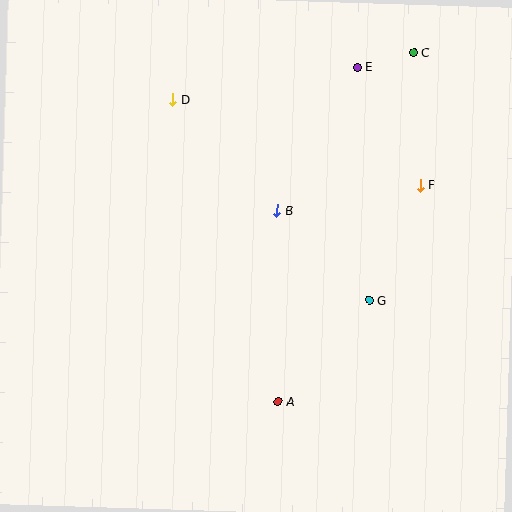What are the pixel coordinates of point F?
Point F is at (421, 185).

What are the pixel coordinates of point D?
Point D is at (172, 100).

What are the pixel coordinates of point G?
Point G is at (369, 300).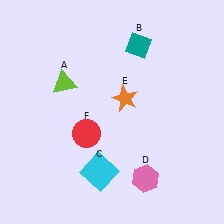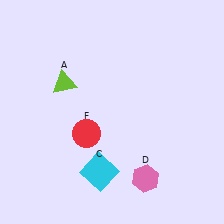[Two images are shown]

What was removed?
The teal diamond (B), the orange star (E) were removed in Image 2.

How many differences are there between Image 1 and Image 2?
There are 2 differences between the two images.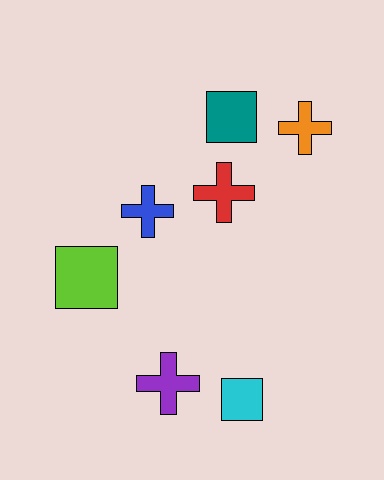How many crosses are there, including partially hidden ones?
There are 4 crosses.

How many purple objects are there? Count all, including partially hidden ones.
There is 1 purple object.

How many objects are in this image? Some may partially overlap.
There are 7 objects.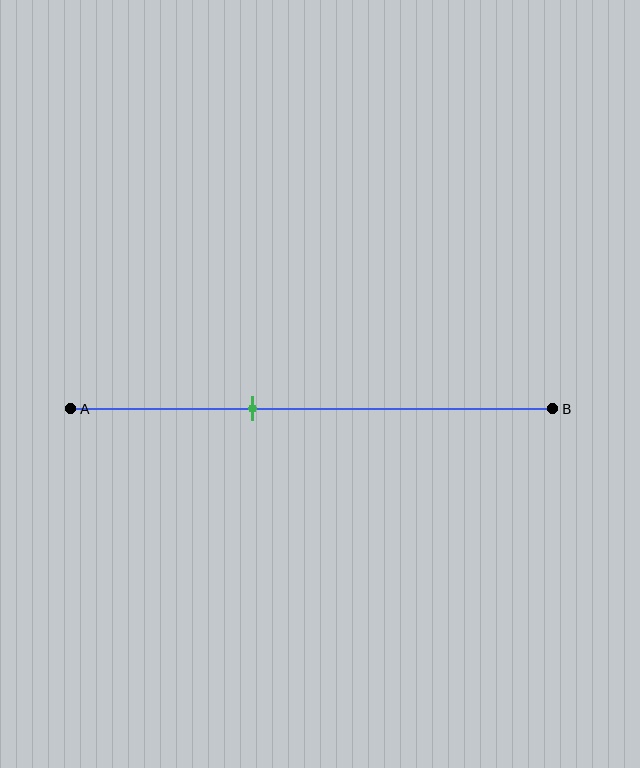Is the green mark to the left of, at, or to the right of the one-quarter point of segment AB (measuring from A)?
The green mark is to the right of the one-quarter point of segment AB.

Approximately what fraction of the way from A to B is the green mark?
The green mark is approximately 40% of the way from A to B.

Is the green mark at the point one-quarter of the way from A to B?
No, the mark is at about 40% from A, not at the 25% one-quarter point.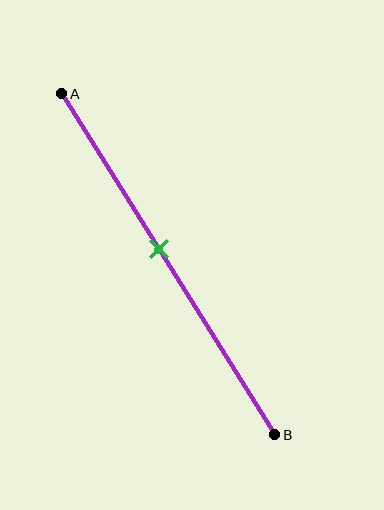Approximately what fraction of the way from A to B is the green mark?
The green mark is approximately 45% of the way from A to B.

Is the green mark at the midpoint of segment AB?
No, the mark is at about 45% from A, not at the 50% midpoint.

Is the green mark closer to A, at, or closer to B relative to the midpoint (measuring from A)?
The green mark is closer to point A than the midpoint of segment AB.